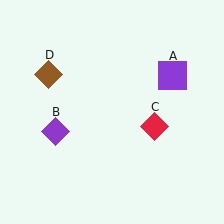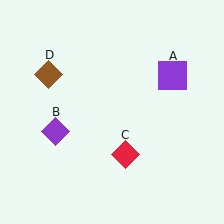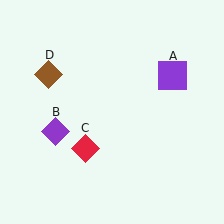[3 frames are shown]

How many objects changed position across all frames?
1 object changed position: red diamond (object C).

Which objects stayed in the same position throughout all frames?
Purple square (object A) and purple diamond (object B) and brown diamond (object D) remained stationary.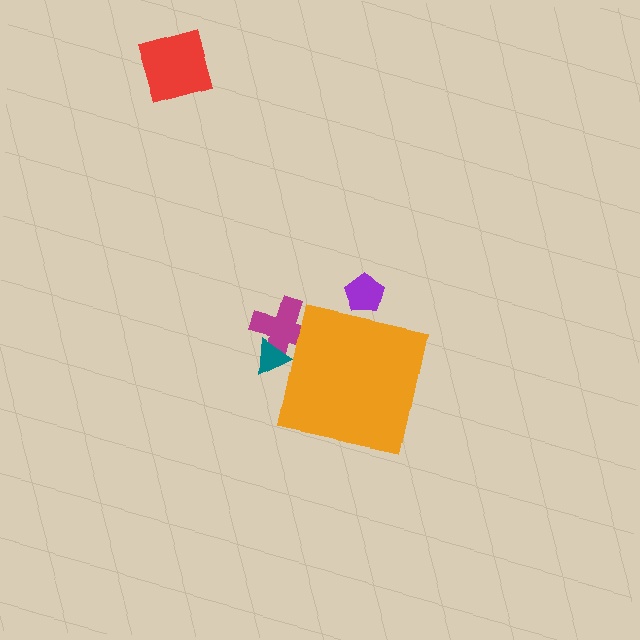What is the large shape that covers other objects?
An orange square.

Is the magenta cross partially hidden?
Yes, the magenta cross is partially hidden behind the orange square.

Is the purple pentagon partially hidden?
Yes, the purple pentagon is partially hidden behind the orange square.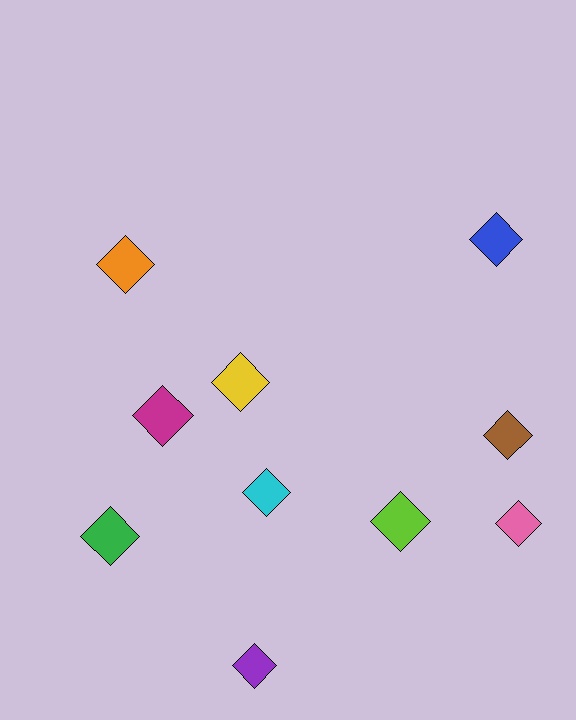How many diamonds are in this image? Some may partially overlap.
There are 10 diamonds.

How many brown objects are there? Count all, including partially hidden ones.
There is 1 brown object.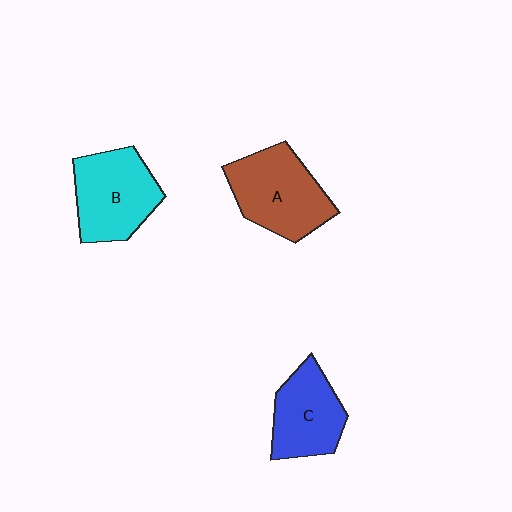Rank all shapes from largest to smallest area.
From largest to smallest: A (brown), B (cyan), C (blue).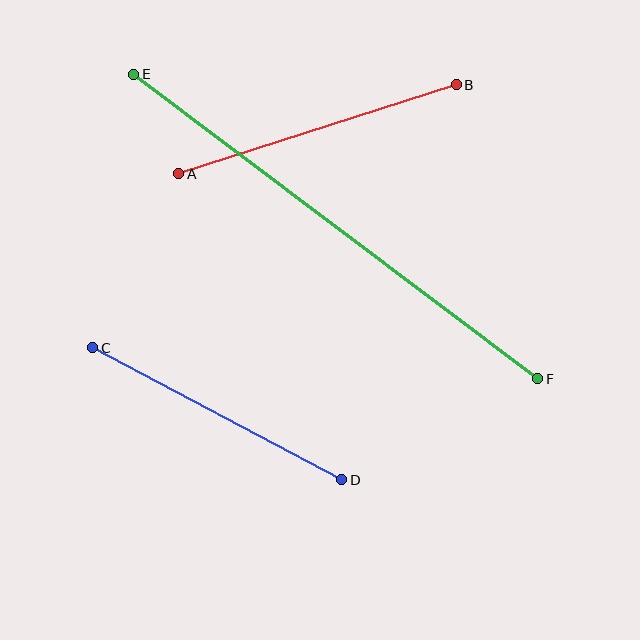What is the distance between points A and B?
The distance is approximately 292 pixels.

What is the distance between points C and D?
The distance is approximately 282 pixels.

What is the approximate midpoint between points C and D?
The midpoint is at approximately (217, 414) pixels.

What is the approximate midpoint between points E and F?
The midpoint is at approximately (336, 227) pixels.